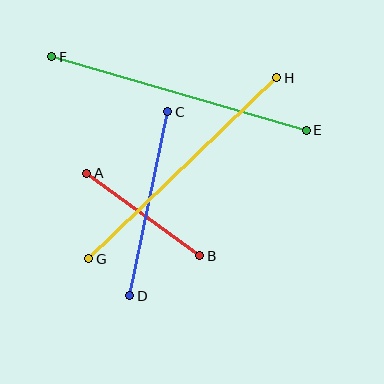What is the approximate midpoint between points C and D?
The midpoint is at approximately (149, 204) pixels.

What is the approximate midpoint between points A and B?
The midpoint is at approximately (143, 215) pixels.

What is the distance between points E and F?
The distance is approximately 265 pixels.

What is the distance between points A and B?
The distance is approximately 140 pixels.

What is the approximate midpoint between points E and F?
The midpoint is at approximately (179, 94) pixels.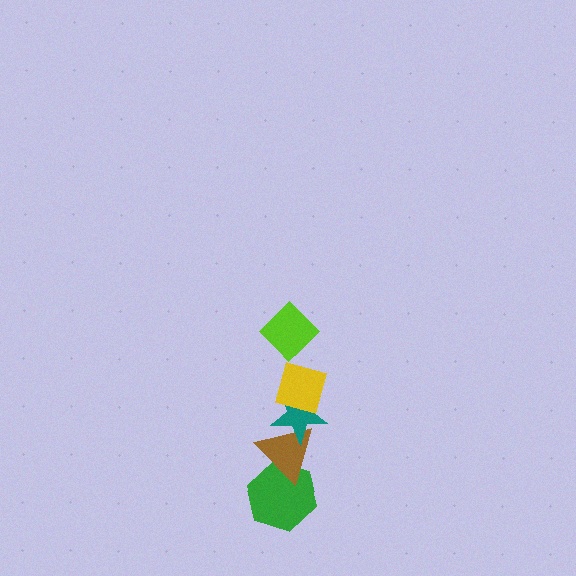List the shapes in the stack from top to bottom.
From top to bottom: the lime diamond, the yellow diamond, the teal star, the brown triangle, the green hexagon.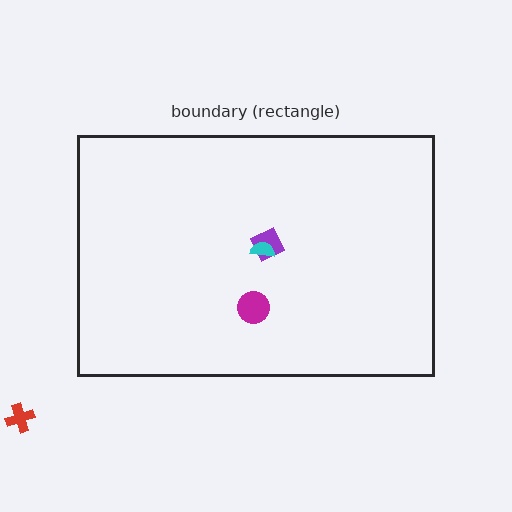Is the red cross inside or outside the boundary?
Outside.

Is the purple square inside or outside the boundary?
Inside.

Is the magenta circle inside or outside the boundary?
Inside.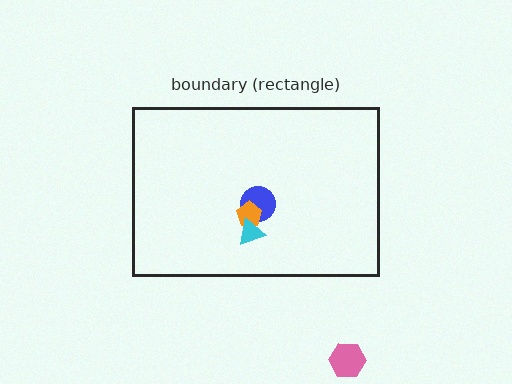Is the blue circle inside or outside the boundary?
Inside.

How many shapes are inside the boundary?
3 inside, 1 outside.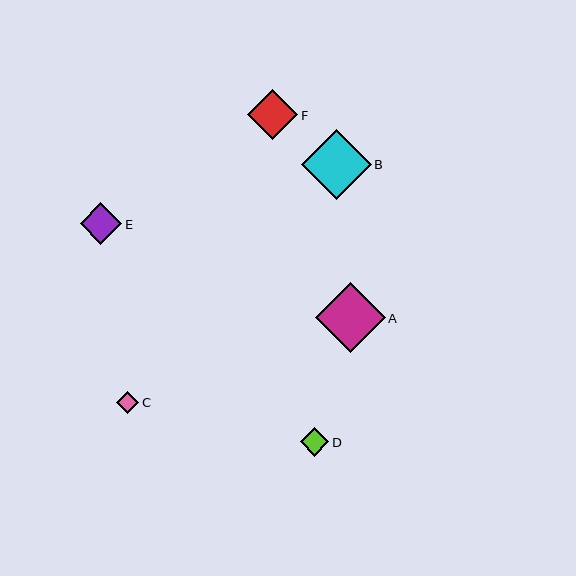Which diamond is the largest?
Diamond A is the largest with a size of approximately 70 pixels.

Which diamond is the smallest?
Diamond C is the smallest with a size of approximately 22 pixels.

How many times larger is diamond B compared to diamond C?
Diamond B is approximately 3.2 times the size of diamond C.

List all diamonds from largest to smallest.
From largest to smallest: A, B, F, E, D, C.